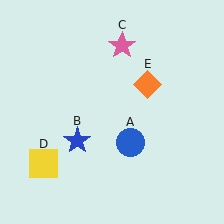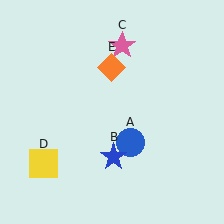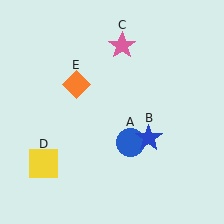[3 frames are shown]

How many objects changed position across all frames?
2 objects changed position: blue star (object B), orange diamond (object E).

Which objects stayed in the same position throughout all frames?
Blue circle (object A) and pink star (object C) and yellow square (object D) remained stationary.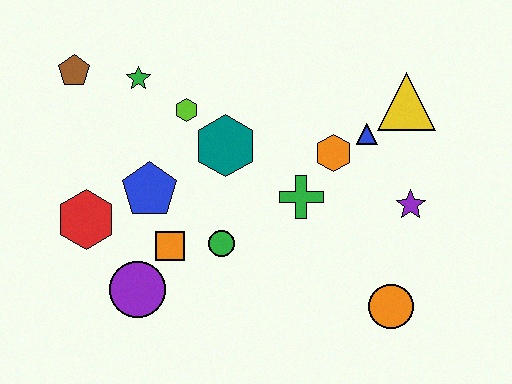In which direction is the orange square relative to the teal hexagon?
The orange square is below the teal hexagon.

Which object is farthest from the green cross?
The brown pentagon is farthest from the green cross.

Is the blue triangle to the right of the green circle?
Yes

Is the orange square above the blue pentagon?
No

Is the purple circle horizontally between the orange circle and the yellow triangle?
No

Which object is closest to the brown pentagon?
The green star is closest to the brown pentagon.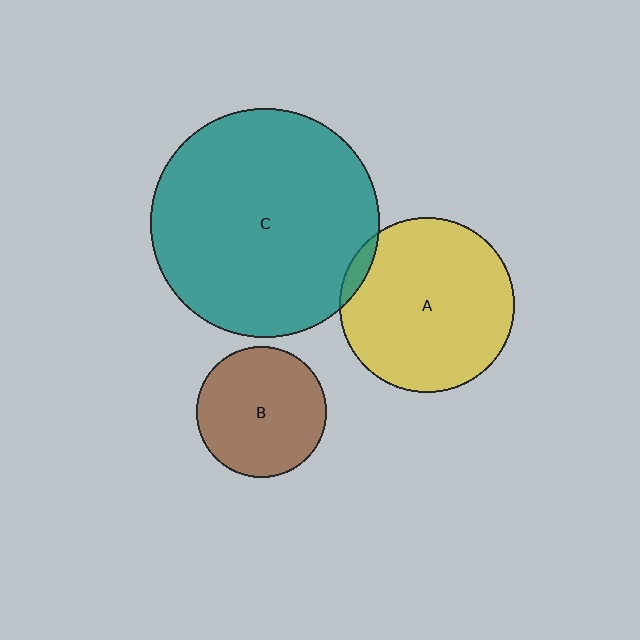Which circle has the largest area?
Circle C (teal).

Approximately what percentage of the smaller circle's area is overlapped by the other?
Approximately 5%.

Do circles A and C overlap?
Yes.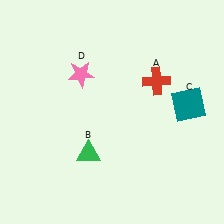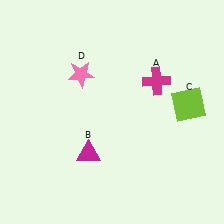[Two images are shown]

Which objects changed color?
A changed from red to magenta. B changed from green to magenta. C changed from teal to lime.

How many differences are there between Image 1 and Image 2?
There are 3 differences between the two images.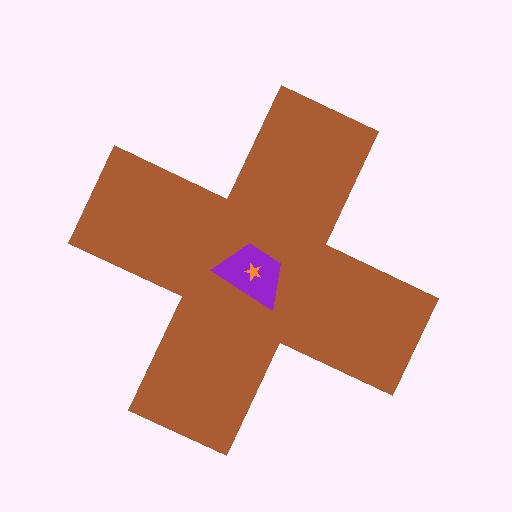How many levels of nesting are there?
3.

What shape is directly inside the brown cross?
The purple trapezoid.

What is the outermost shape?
The brown cross.